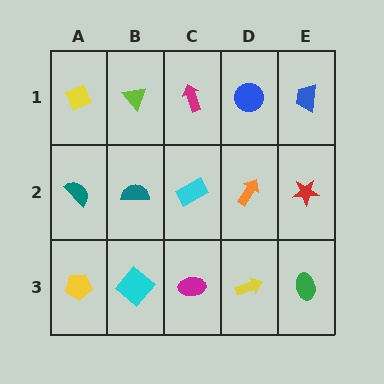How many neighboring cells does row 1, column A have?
2.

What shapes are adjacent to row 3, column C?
A cyan rectangle (row 2, column C), a cyan diamond (row 3, column B), a yellow arrow (row 3, column D).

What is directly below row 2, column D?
A yellow arrow.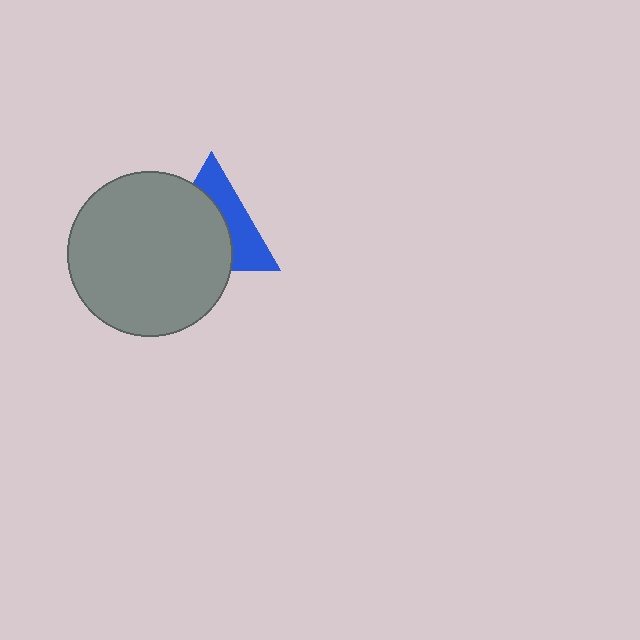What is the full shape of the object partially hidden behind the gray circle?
The partially hidden object is a blue triangle.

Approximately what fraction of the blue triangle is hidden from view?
Roughly 59% of the blue triangle is hidden behind the gray circle.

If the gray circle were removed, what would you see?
You would see the complete blue triangle.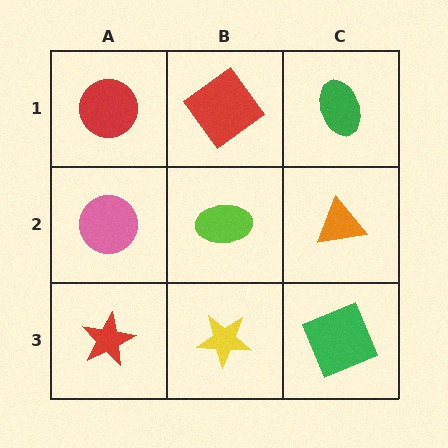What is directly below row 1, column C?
An orange triangle.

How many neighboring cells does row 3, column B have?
3.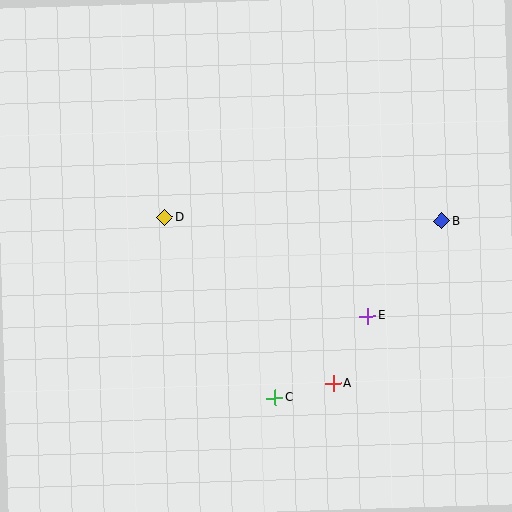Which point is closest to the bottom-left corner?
Point C is closest to the bottom-left corner.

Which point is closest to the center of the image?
Point D at (165, 217) is closest to the center.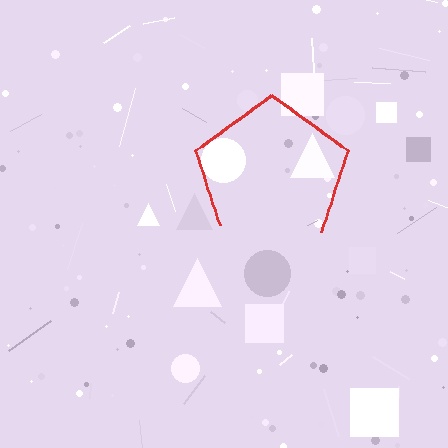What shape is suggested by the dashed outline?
The dashed outline suggests a pentagon.